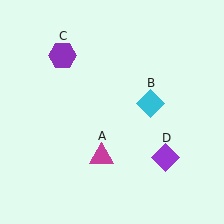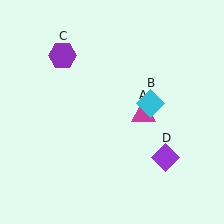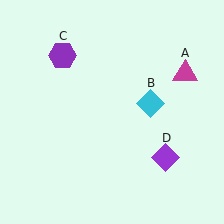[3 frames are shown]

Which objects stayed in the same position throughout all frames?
Cyan diamond (object B) and purple hexagon (object C) and purple diamond (object D) remained stationary.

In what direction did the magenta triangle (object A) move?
The magenta triangle (object A) moved up and to the right.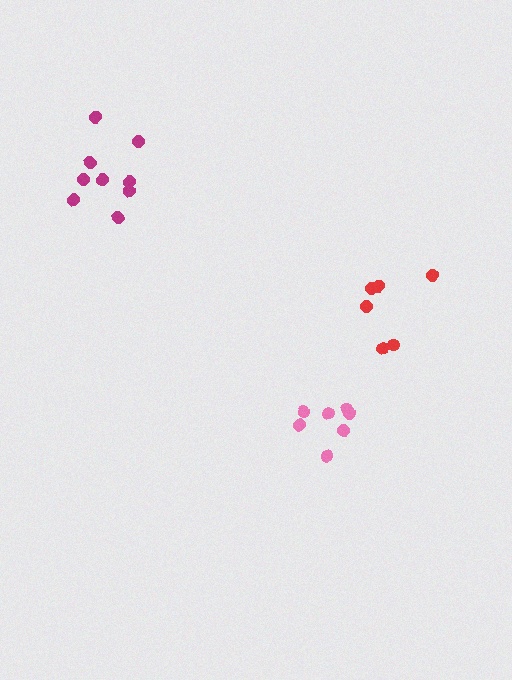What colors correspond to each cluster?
The clusters are colored: pink, red, magenta.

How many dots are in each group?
Group 1: 7 dots, Group 2: 6 dots, Group 3: 9 dots (22 total).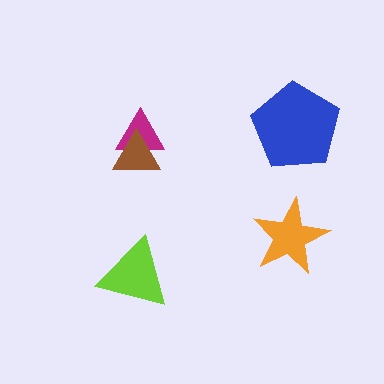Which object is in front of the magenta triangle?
The brown triangle is in front of the magenta triangle.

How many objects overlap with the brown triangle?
1 object overlaps with the brown triangle.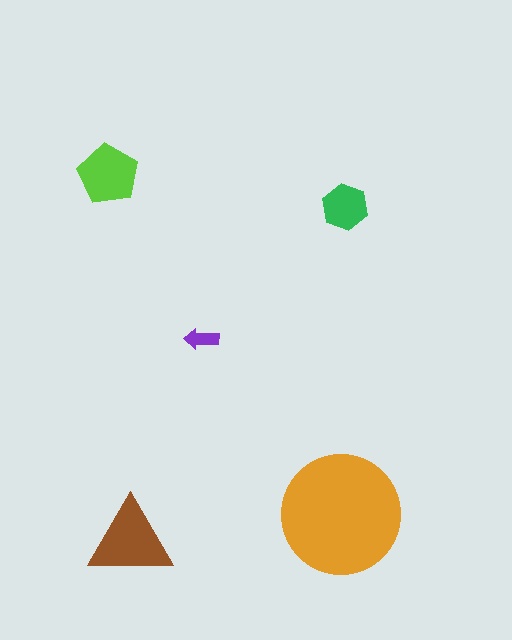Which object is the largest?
The orange circle.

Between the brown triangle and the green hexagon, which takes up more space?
The brown triangle.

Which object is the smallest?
The purple arrow.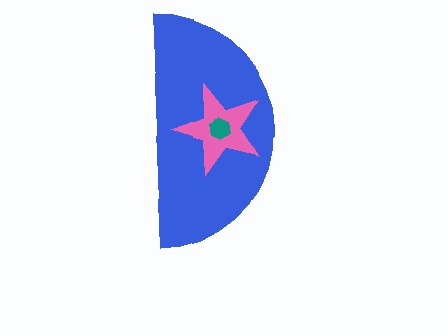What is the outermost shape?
The blue semicircle.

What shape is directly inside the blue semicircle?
The pink star.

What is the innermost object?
The teal hexagon.